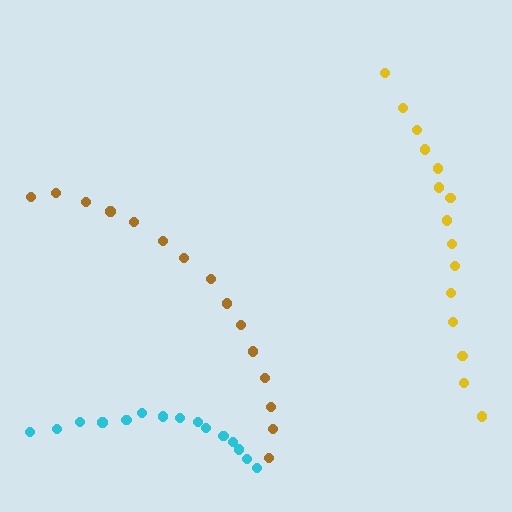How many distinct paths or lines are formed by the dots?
There are 3 distinct paths.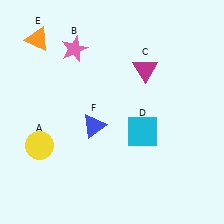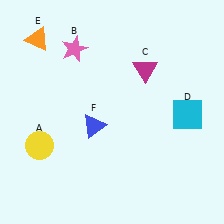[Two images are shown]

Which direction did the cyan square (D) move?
The cyan square (D) moved right.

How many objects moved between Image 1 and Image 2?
1 object moved between the two images.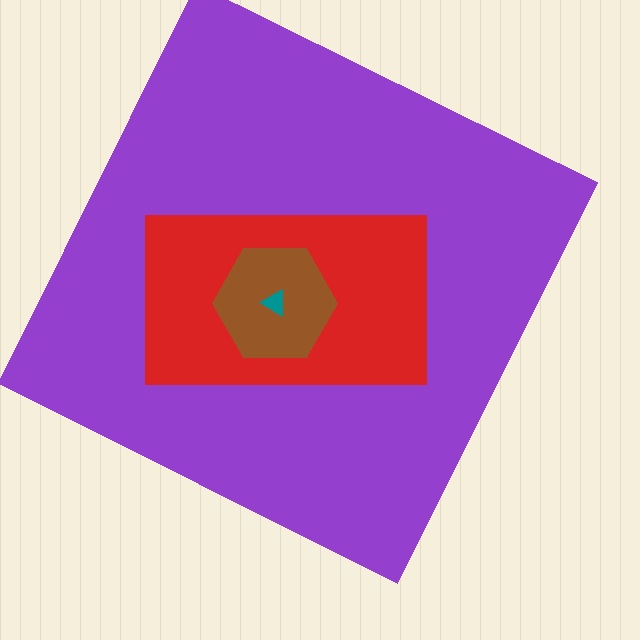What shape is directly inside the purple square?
The red rectangle.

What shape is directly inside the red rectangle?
The brown hexagon.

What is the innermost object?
The teal triangle.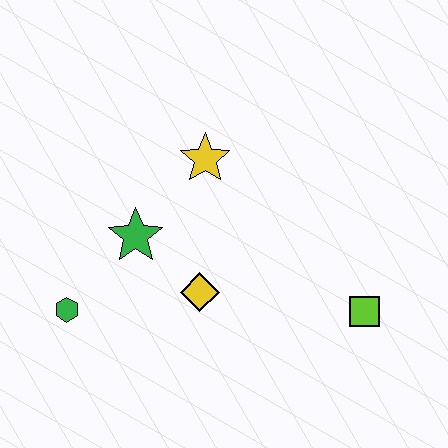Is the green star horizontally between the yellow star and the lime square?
No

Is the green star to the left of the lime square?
Yes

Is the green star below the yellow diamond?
No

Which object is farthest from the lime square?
The green hexagon is farthest from the lime square.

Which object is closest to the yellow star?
The green star is closest to the yellow star.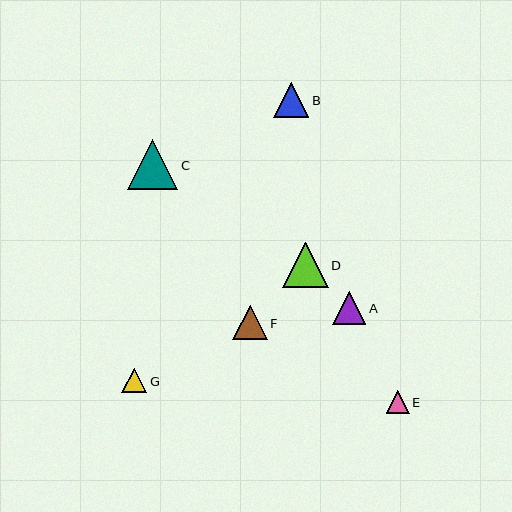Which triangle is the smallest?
Triangle E is the smallest with a size of approximately 23 pixels.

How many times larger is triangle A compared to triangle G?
Triangle A is approximately 1.3 times the size of triangle G.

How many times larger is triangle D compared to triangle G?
Triangle D is approximately 1.8 times the size of triangle G.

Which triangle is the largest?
Triangle C is the largest with a size of approximately 50 pixels.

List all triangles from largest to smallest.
From largest to smallest: C, D, B, F, A, G, E.